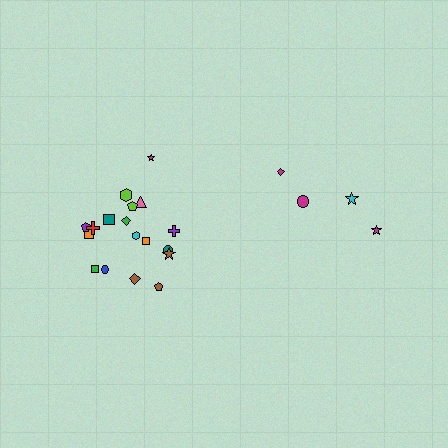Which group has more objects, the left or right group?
The left group.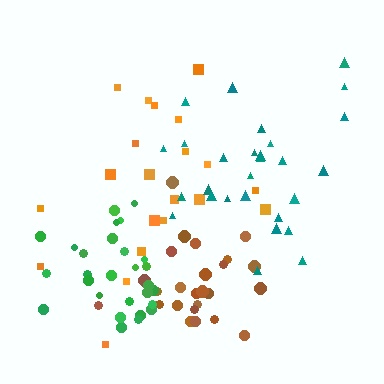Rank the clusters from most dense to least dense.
green, brown, teal, orange.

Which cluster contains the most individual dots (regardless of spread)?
Teal (28).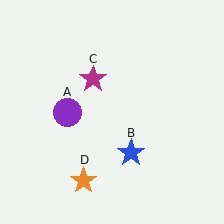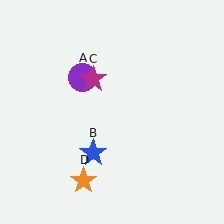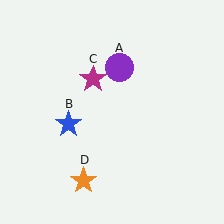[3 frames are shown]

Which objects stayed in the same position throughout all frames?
Magenta star (object C) and orange star (object D) remained stationary.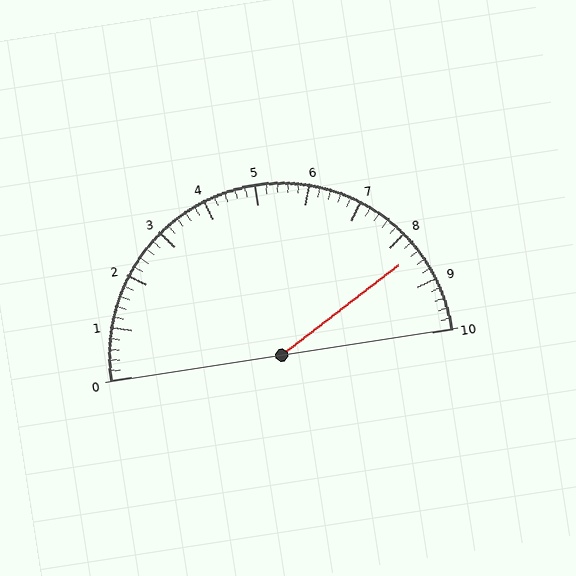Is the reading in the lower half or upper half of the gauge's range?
The reading is in the upper half of the range (0 to 10).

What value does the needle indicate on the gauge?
The needle indicates approximately 8.4.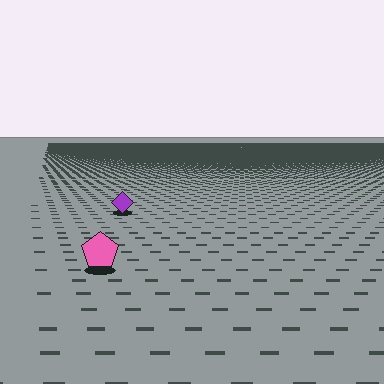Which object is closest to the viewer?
The pink pentagon is closest. The texture marks near it are larger and more spread out.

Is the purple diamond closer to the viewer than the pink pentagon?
No. The pink pentagon is closer — you can tell from the texture gradient: the ground texture is coarser near it.